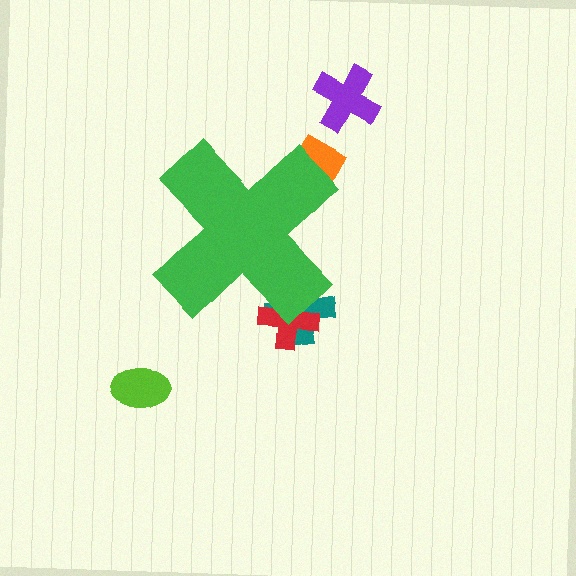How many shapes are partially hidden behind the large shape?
3 shapes are partially hidden.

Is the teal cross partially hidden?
Yes, the teal cross is partially hidden behind the green cross.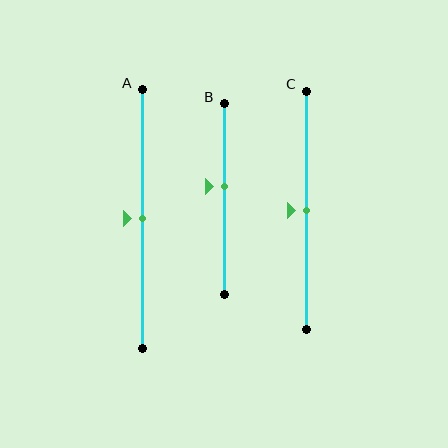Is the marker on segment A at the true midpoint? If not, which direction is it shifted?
Yes, the marker on segment A is at the true midpoint.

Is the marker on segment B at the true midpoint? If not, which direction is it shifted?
No, the marker on segment B is shifted upward by about 7% of the segment length.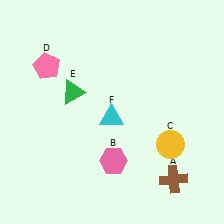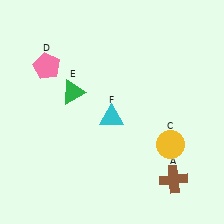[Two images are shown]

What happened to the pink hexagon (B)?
The pink hexagon (B) was removed in Image 2. It was in the bottom-right area of Image 1.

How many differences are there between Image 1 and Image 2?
There is 1 difference between the two images.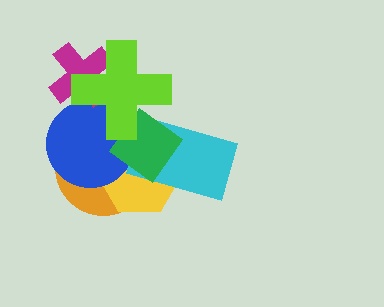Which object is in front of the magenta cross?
The lime cross is in front of the magenta cross.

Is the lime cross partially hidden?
No, no other shape covers it.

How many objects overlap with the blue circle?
4 objects overlap with the blue circle.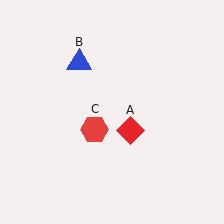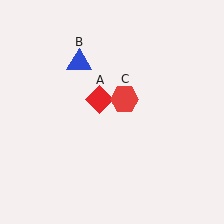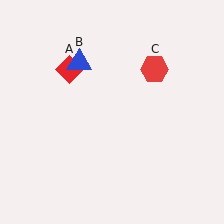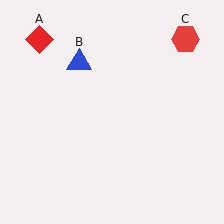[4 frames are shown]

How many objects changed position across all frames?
2 objects changed position: red diamond (object A), red hexagon (object C).